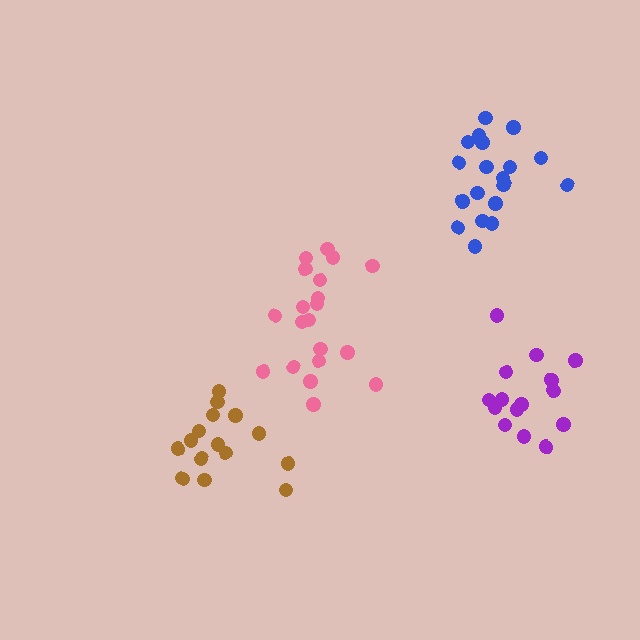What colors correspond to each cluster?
The clusters are colored: purple, brown, pink, blue.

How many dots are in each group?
Group 1: 15 dots, Group 2: 15 dots, Group 3: 20 dots, Group 4: 19 dots (69 total).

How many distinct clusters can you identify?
There are 4 distinct clusters.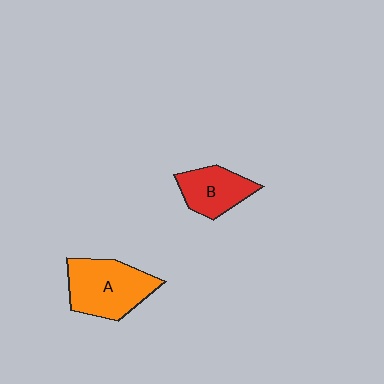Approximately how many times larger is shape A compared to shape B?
Approximately 1.5 times.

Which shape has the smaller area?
Shape B (red).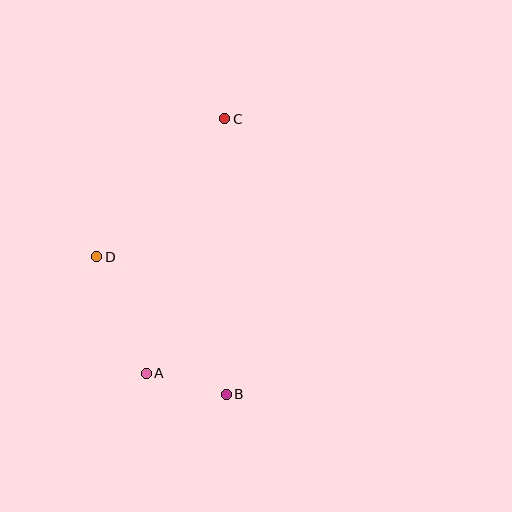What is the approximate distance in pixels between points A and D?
The distance between A and D is approximately 127 pixels.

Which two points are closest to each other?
Points A and B are closest to each other.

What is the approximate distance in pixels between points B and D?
The distance between B and D is approximately 189 pixels.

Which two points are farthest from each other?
Points B and C are farthest from each other.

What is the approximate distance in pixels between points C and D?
The distance between C and D is approximately 188 pixels.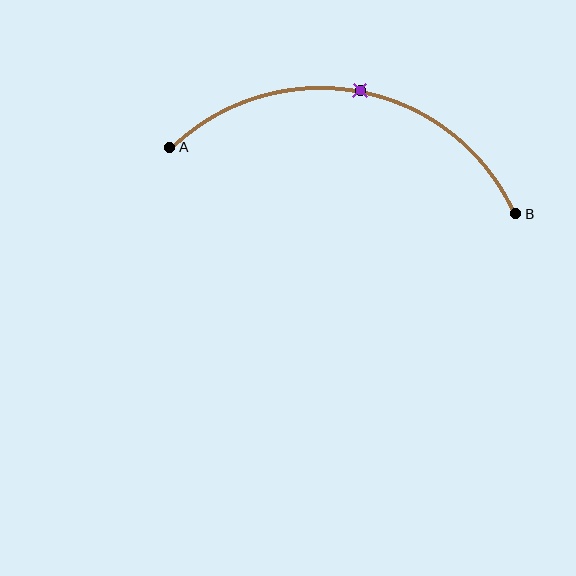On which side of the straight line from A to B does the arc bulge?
The arc bulges above the straight line connecting A and B.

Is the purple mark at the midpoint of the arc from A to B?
Yes. The purple mark lies on the arc at equal arc-length from both A and B — it is the arc midpoint.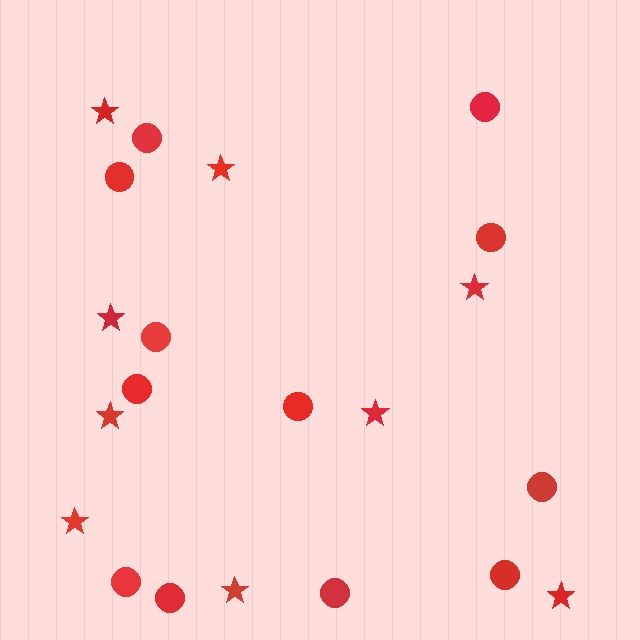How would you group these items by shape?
There are 2 groups: one group of circles (12) and one group of stars (9).